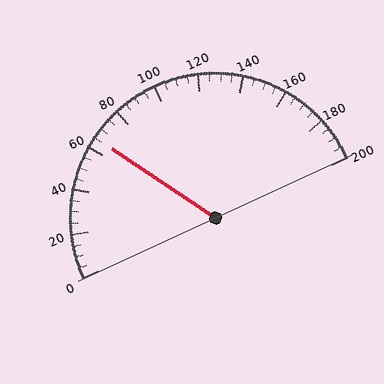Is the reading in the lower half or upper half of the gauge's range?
The reading is in the lower half of the range (0 to 200).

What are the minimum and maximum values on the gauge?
The gauge ranges from 0 to 200.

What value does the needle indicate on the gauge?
The needle indicates approximately 65.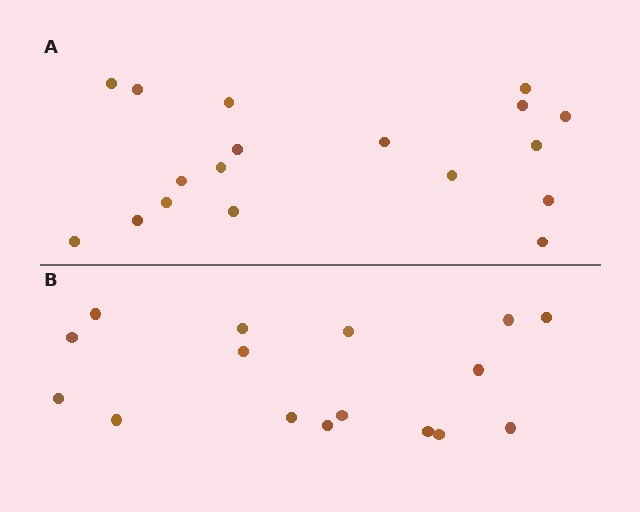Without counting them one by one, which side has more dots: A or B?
Region A (the top region) has more dots.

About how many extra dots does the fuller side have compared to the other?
Region A has just a few more — roughly 2 or 3 more dots than region B.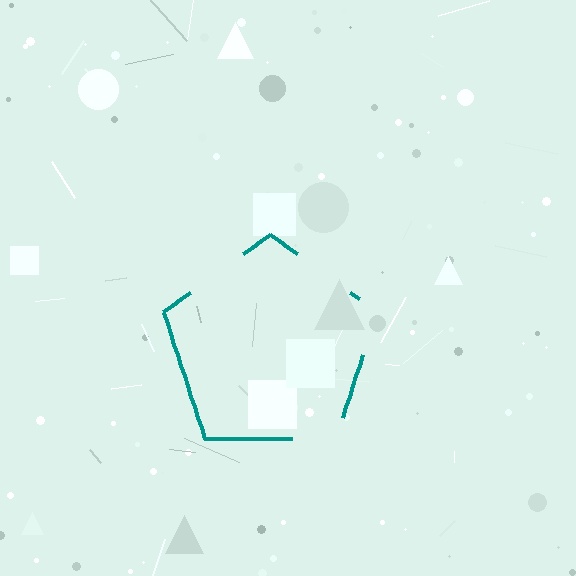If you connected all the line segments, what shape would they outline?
They would outline a pentagon.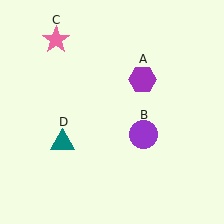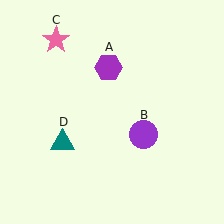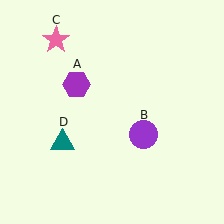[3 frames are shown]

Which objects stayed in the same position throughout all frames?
Purple circle (object B) and pink star (object C) and teal triangle (object D) remained stationary.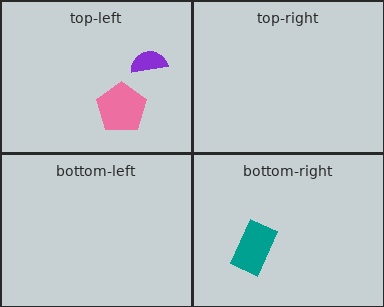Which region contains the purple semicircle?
The top-left region.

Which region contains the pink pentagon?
The top-left region.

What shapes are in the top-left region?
The pink pentagon, the purple semicircle.